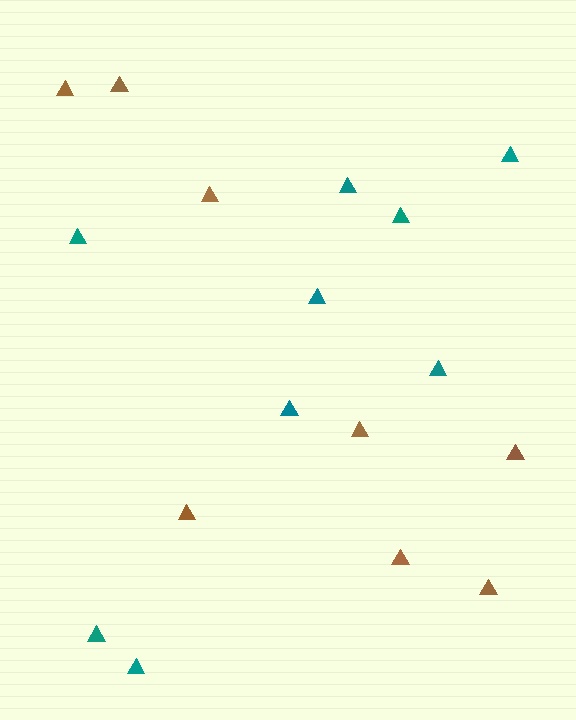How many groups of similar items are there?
There are 2 groups: one group of brown triangles (8) and one group of teal triangles (9).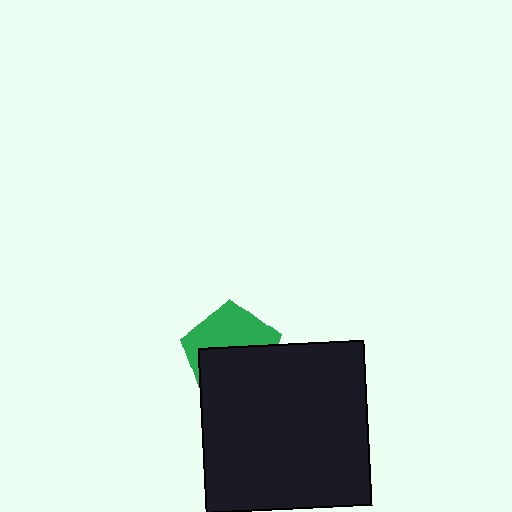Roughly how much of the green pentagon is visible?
About half of it is visible (roughly 47%).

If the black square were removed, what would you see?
You would see the complete green pentagon.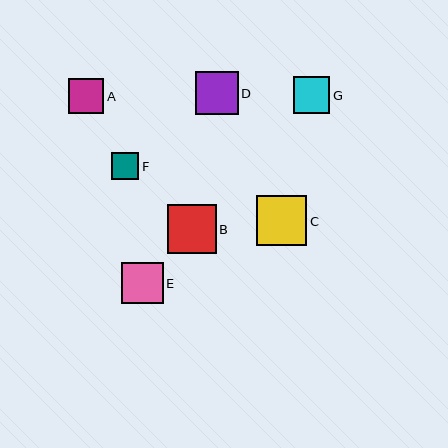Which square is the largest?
Square C is the largest with a size of approximately 50 pixels.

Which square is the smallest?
Square F is the smallest with a size of approximately 27 pixels.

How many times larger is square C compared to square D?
Square C is approximately 1.2 times the size of square D.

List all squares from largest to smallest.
From largest to smallest: C, B, D, E, G, A, F.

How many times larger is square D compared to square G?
Square D is approximately 1.2 times the size of square G.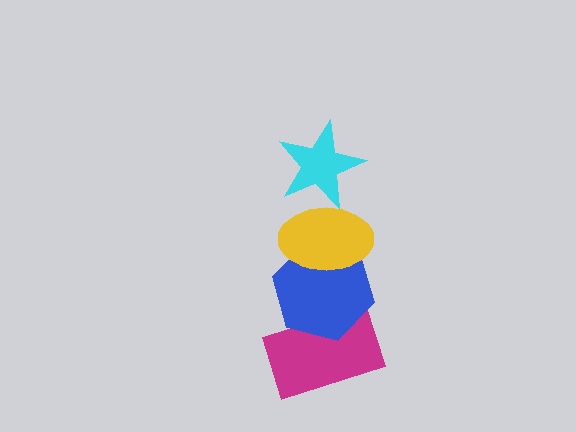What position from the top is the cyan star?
The cyan star is 1st from the top.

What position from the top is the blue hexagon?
The blue hexagon is 3rd from the top.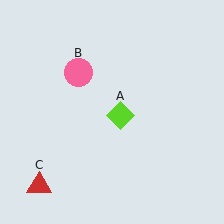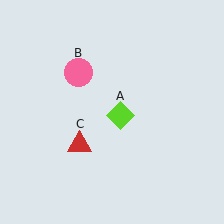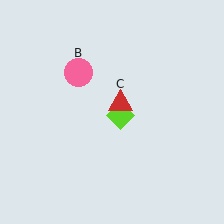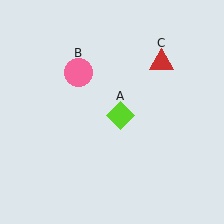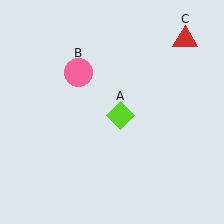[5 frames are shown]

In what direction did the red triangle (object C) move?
The red triangle (object C) moved up and to the right.